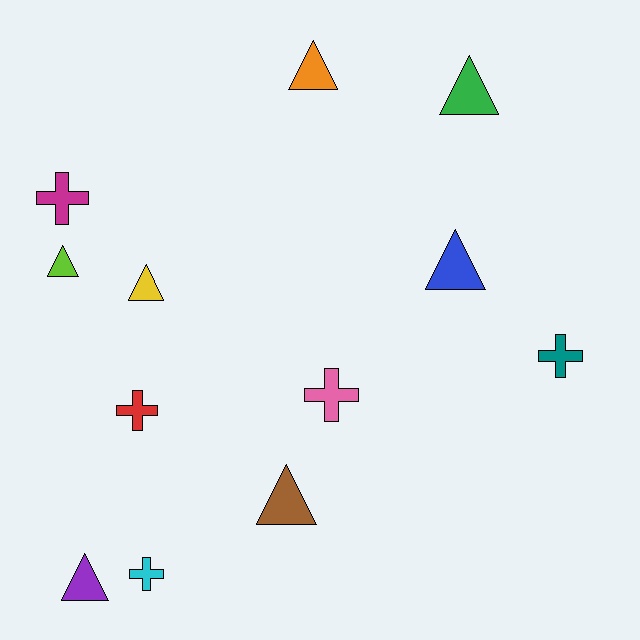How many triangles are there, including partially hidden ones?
There are 7 triangles.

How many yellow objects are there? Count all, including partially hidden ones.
There is 1 yellow object.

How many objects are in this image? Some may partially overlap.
There are 12 objects.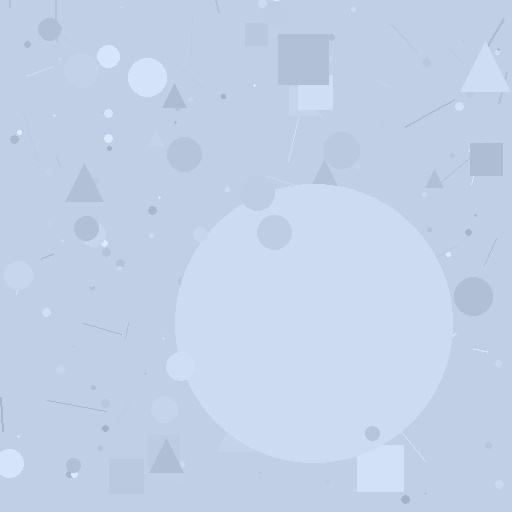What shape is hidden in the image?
A circle is hidden in the image.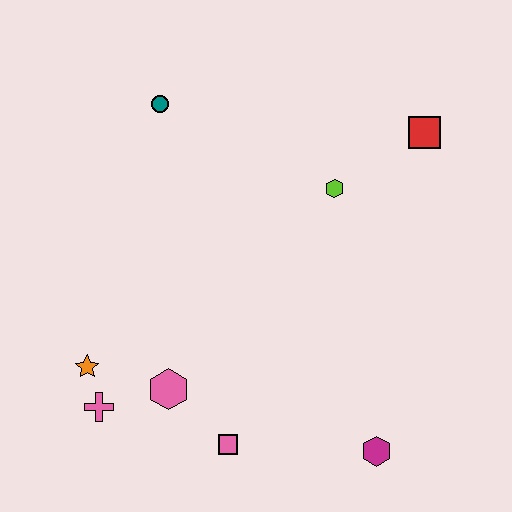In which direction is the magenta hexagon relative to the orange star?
The magenta hexagon is to the right of the orange star.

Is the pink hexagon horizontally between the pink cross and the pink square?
Yes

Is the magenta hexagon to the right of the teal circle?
Yes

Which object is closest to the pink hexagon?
The pink cross is closest to the pink hexagon.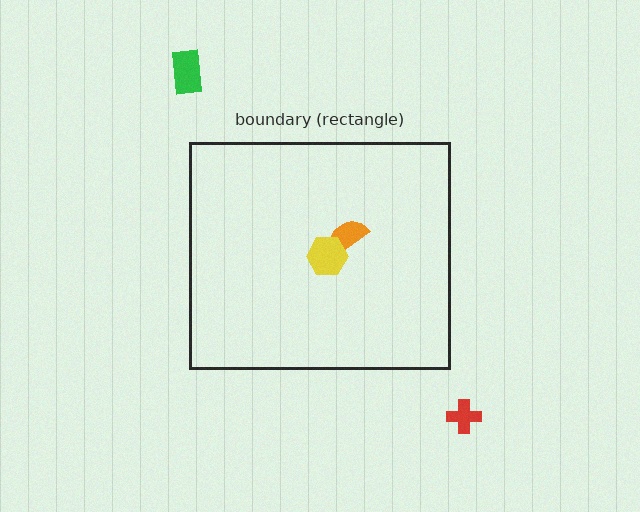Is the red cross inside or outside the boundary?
Outside.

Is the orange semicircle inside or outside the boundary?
Inside.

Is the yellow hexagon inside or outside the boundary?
Inside.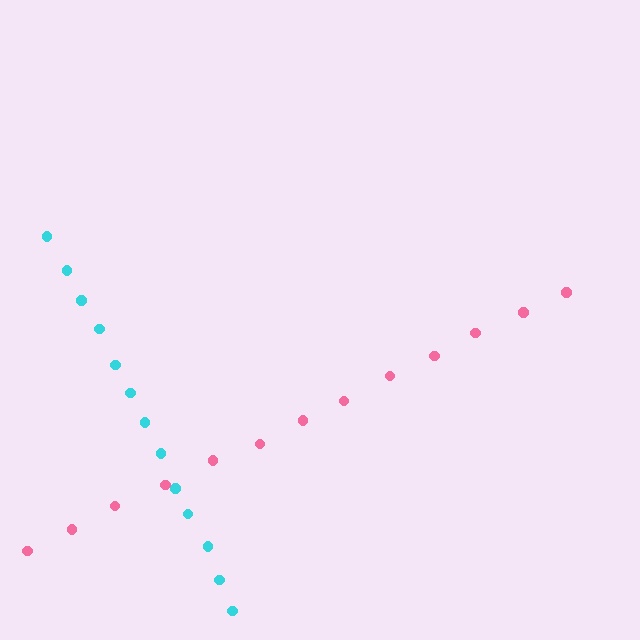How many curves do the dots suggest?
There are 2 distinct paths.